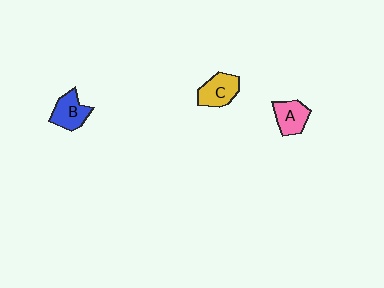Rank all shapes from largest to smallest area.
From largest to smallest: C (yellow), B (blue), A (pink).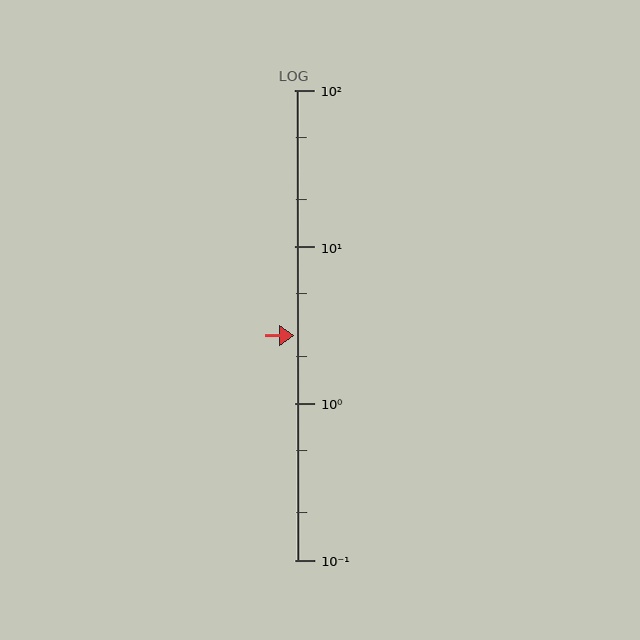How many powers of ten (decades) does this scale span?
The scale spans 3 decades, from 0.1 to 100.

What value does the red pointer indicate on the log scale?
The pointer indicates approximately 2.7.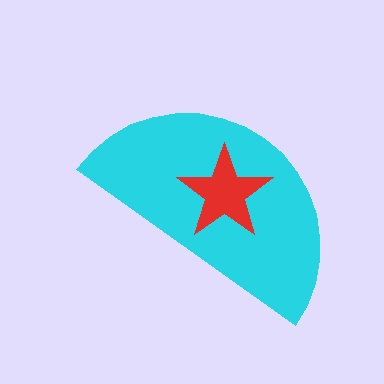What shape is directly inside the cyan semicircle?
The red star.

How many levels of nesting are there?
2.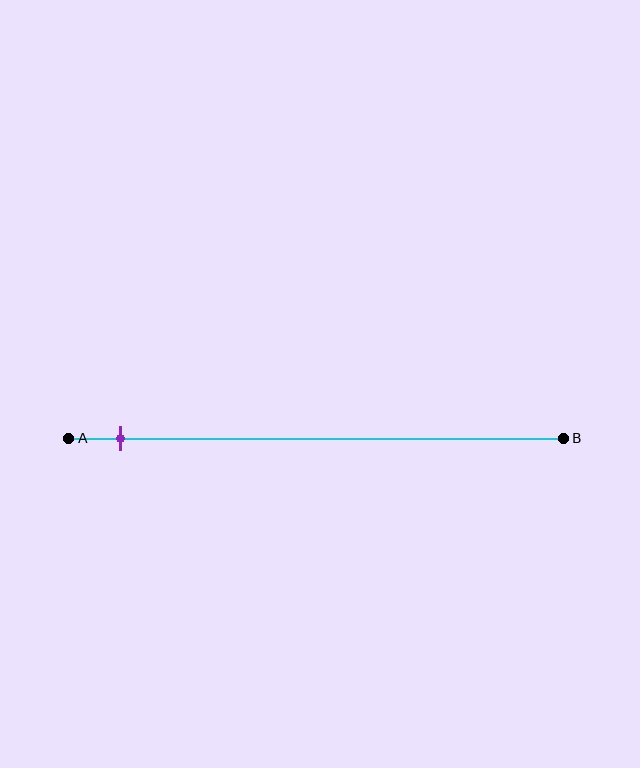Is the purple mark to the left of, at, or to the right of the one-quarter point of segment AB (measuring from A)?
The purple mark is to the left of the one-quarter point of segment AB.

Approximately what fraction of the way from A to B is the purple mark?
The purple mark is approximately 10% of the way from A to B.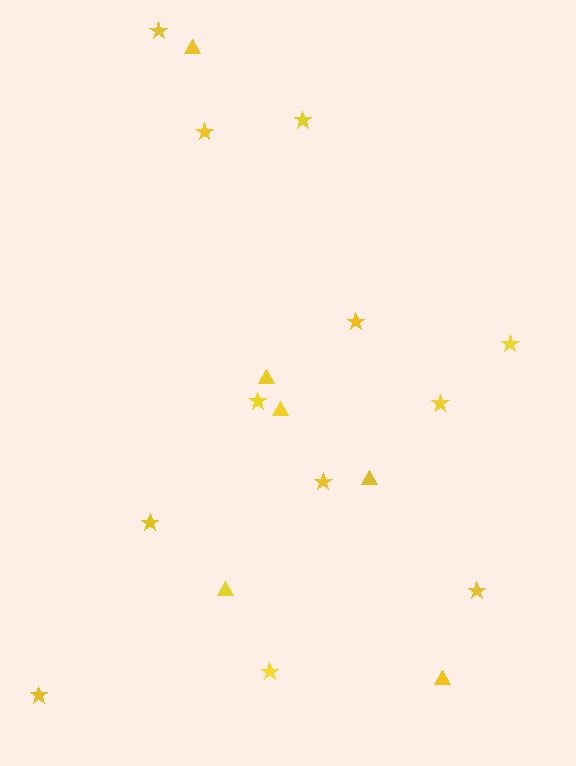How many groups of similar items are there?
There are 2 groups: one group of stars (12) and one group of triangles (6).